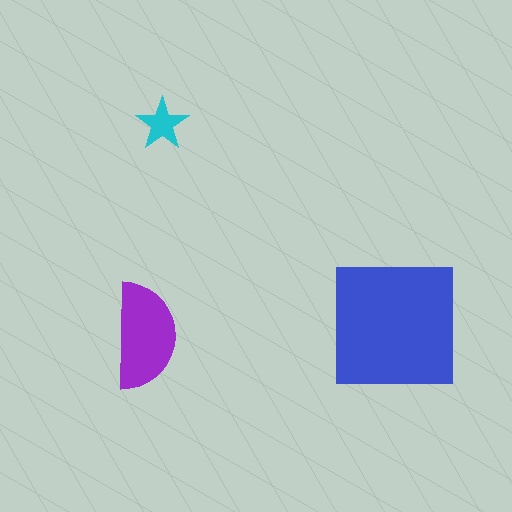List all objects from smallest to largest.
The cyan star, the purple semicircle, the blue square.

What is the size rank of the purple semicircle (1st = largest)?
2nd.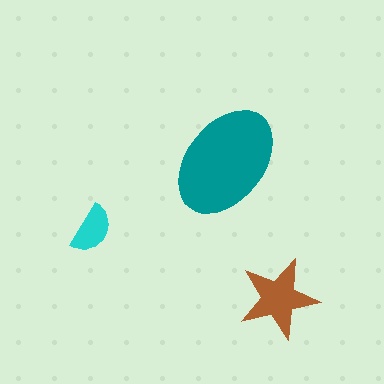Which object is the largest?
The teal ellipse.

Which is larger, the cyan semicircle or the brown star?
The brown star.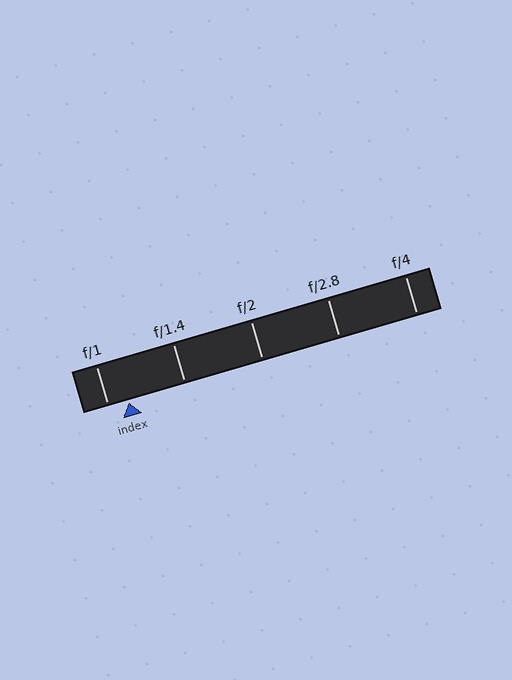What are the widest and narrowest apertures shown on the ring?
The widest aperture shown is f/1 and the narrowest is f/4.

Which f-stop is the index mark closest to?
The index mark is closest to f/1.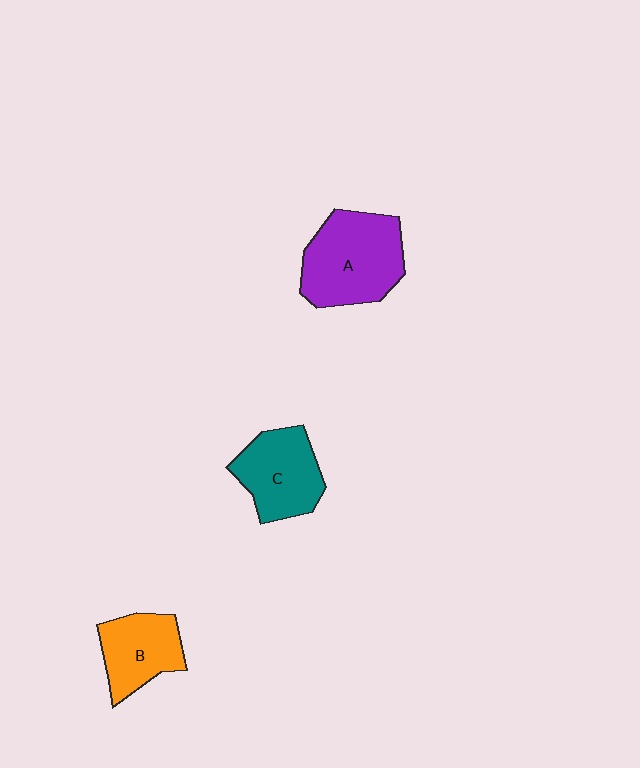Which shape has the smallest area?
Shape B (orange).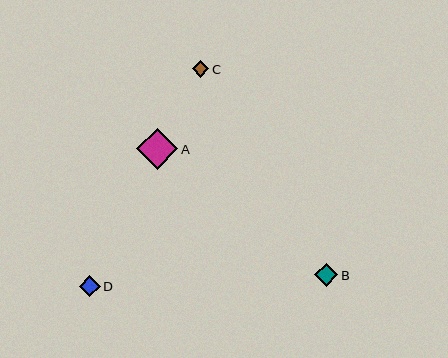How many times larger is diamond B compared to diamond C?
Diamond B is approximately 1.4 times the size of diamond C.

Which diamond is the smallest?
Diamond C is the smallest with a size of approximately 17 pixels.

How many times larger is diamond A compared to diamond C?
Diamond A is approximately 2.5 times the size of diamond C.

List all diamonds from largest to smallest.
From largest to smallest: A, B, D, C.